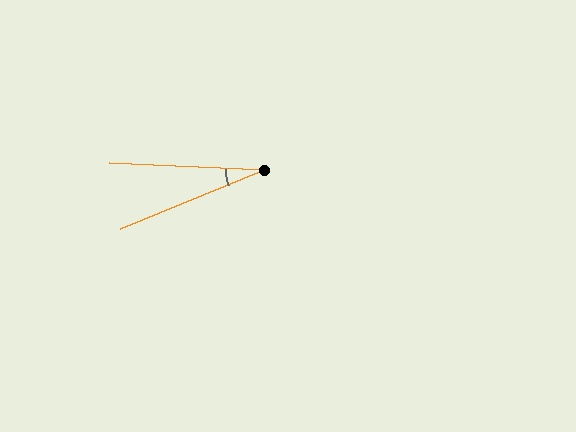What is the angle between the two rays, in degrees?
Approximately 25 degrees.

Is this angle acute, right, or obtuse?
It is acute.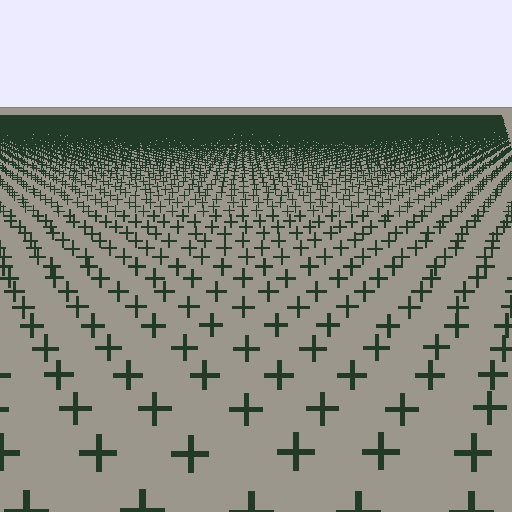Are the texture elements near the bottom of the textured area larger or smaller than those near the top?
Larger. Near the bottom, elements are closer to the viewer and appear at a bigger on-screen size.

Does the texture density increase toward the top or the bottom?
Density increases toward the top.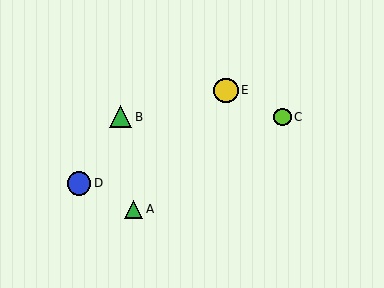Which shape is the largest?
The yellow circle (labeled E) is the largest.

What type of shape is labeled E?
Shape E is a yellow circle.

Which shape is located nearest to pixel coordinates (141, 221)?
The green triangle (labeled A) at (133, 209) is nearest to that location.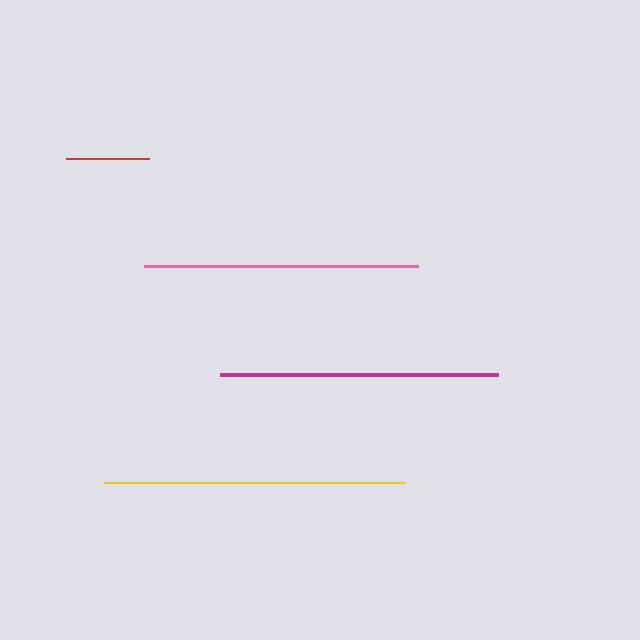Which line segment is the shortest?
The red line is the shortest at approximately 84 pixels.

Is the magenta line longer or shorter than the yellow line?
The yellow line is longer than the magenta line.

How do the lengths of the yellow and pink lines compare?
The yellow and pink lines are approximately the same length.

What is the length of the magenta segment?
The magenta segment is approximately 278 pixels long.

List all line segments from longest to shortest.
From longest to shortest: yellow, magenta, pink, red.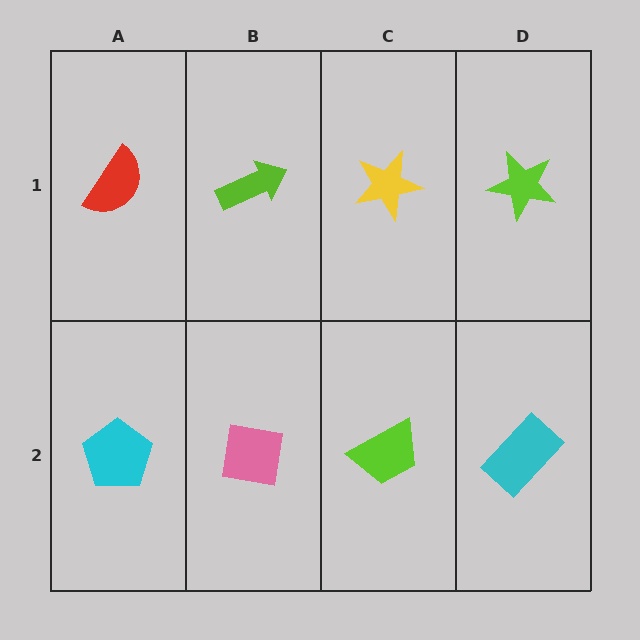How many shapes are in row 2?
4 shapes.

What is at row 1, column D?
A lime star.